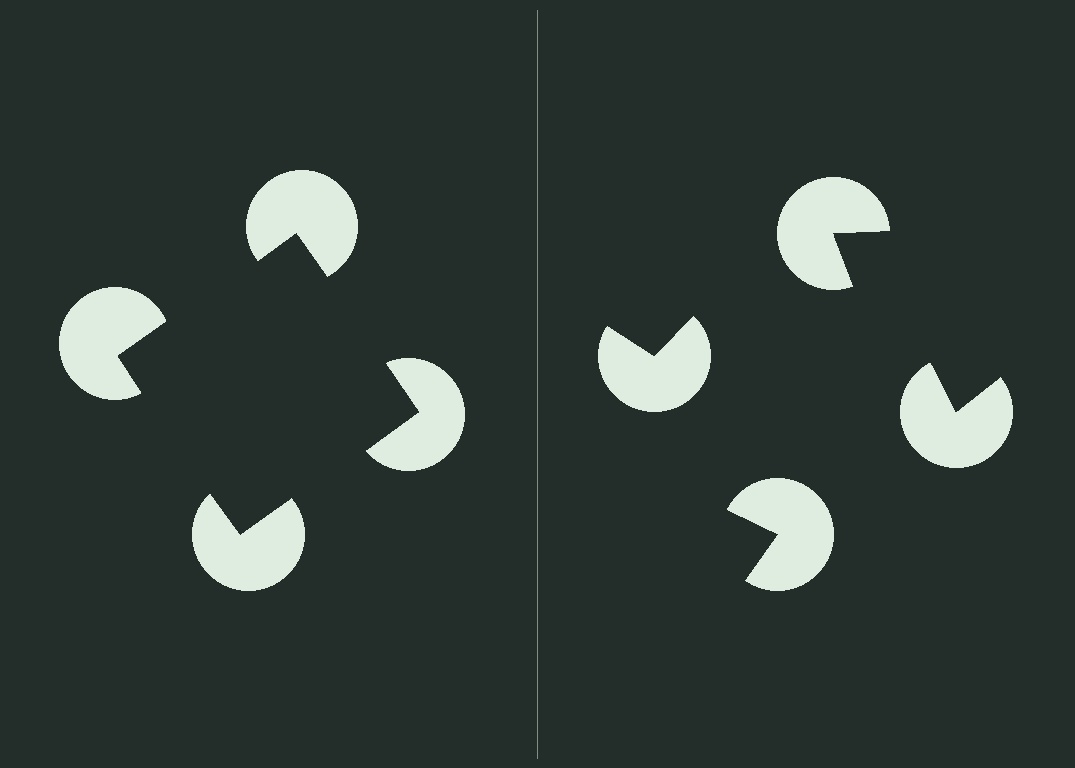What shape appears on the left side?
An illusory square.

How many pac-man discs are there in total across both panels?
8 — 4 on each side.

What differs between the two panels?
The pac-man discs are positioned identically on both sides; only the wedge orientations differ. On the left they align to a square; on the right they are misaligned.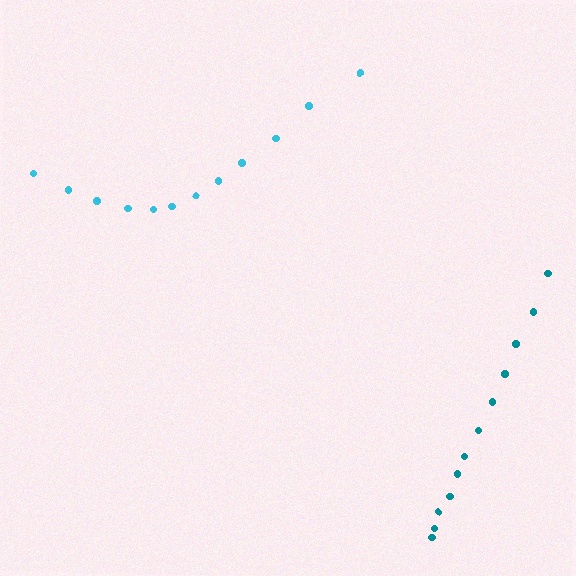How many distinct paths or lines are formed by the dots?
There are 2 distinct paths.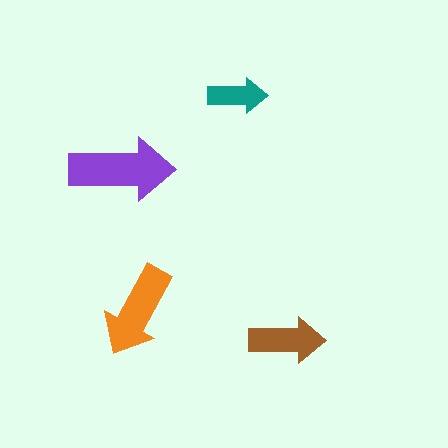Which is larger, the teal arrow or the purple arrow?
The purple one.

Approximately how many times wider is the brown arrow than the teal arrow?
About 1.5 times wider.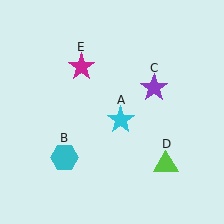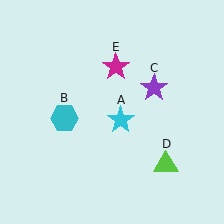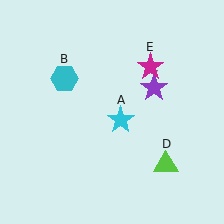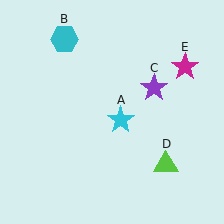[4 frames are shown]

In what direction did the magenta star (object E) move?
The magenta star (object E) moved right.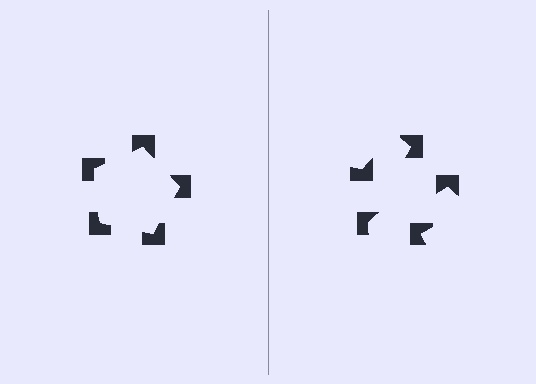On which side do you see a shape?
An illusory pentagon appears on the left side. On the right side the wedge cuts are rotated, so no coherent shape forms.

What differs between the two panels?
The notched squares are positioned identically on both sides; only the wedge orientations differ. On the left they align to a pentagon; on the right they are misaligned.